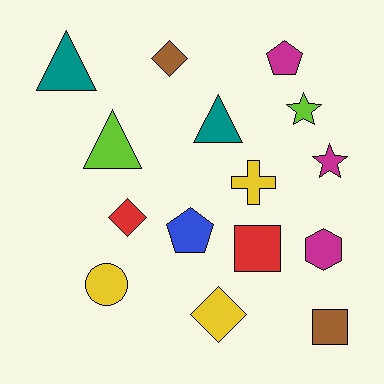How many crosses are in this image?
There is 1 cross.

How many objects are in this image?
There are 15 objects.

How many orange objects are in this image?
There are no orange objects.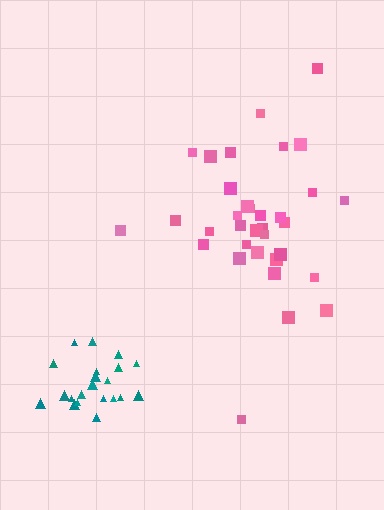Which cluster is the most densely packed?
Teal.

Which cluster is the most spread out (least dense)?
Pink.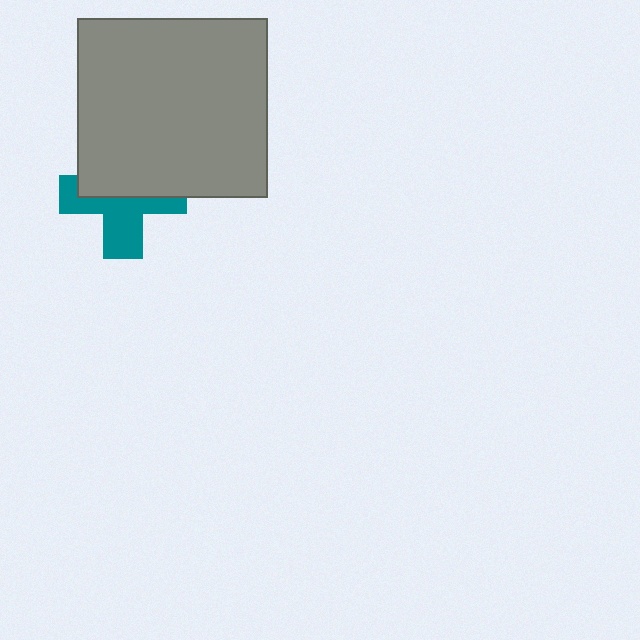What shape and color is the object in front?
The object in front is a gray rectangle.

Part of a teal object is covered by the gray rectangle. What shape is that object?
It is a cross.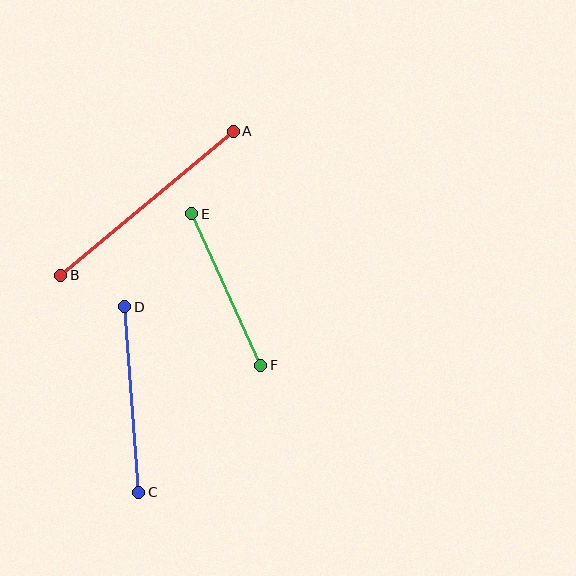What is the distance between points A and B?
The distance is approximately 225 pixels.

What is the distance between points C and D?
The distance is approximately 186 pixels.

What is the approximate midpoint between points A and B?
The midpoint is at approximately (147, 203) pixels.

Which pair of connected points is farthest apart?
Points A and B are farthest apart.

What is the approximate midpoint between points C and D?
The midpoint is at approximately (132, 400) pixels.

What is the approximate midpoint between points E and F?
The midpoint is at approximately (226, 290) pixels.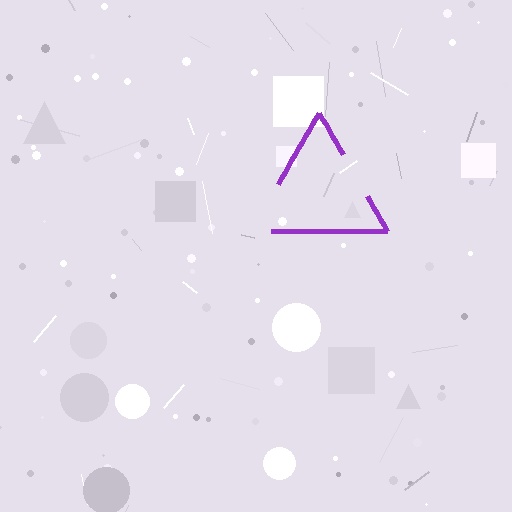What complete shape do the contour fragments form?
The contour fragments form a triangle.